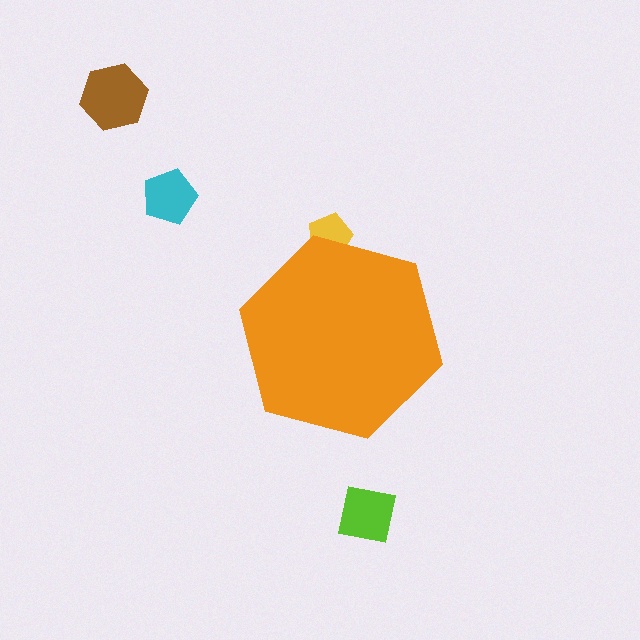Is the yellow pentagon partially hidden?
Yes, the yellow pentagon is partially hidden behind the orange hexagon.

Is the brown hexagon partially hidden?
No, the brown hexagon is fully visible.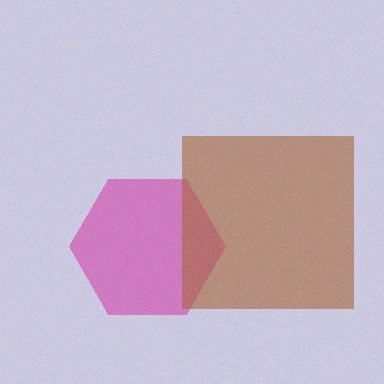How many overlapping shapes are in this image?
There are 2 overlapping shapes in the image.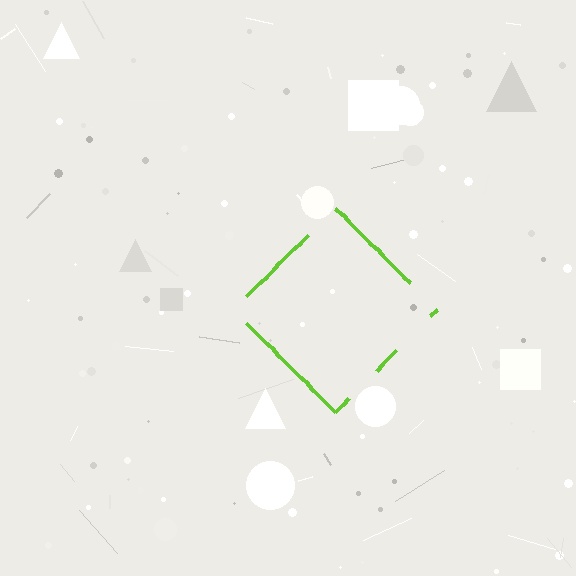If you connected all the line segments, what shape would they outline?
They would outline a diamond.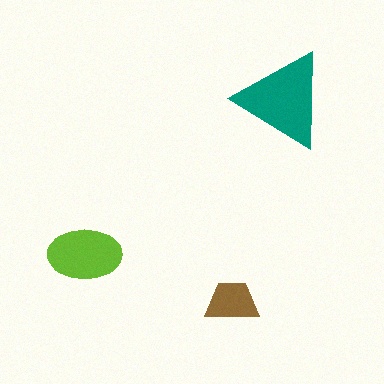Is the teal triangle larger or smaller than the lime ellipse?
Larger.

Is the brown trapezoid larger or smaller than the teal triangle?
Smaller.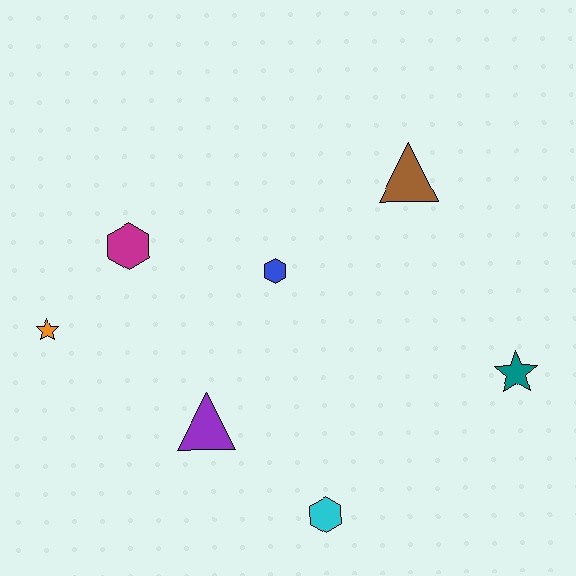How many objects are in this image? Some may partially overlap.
There are 7 objects.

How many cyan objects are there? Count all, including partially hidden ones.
There is 1 cyan object.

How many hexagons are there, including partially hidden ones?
There are 3 hexagons.